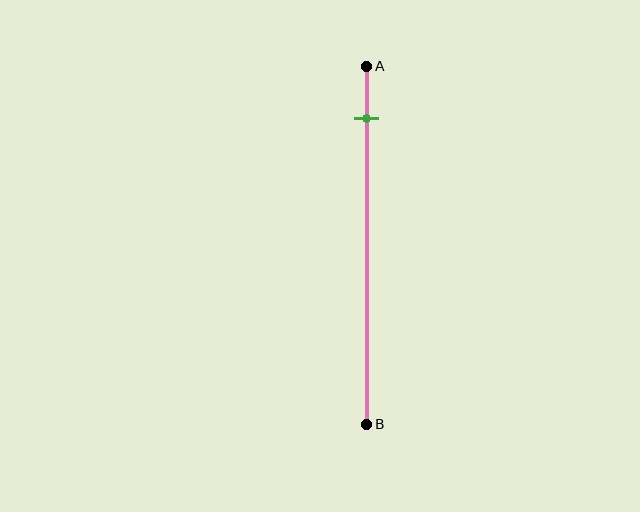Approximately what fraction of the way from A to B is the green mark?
The green mark is approximately 15% of the way from A to B.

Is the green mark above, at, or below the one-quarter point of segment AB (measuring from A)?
The green mark is above the one-quarter point of segment AB.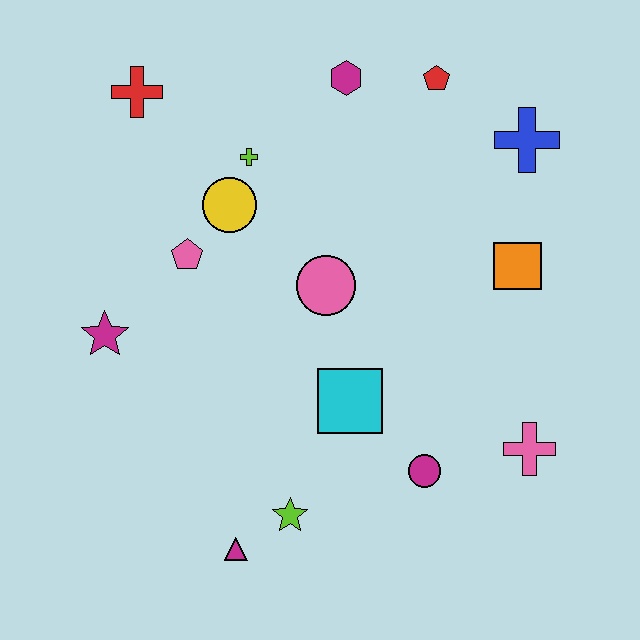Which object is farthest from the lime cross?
The pink cross is farthest from the lime cross.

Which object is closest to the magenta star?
The pink pentagon is closest to the magenta star.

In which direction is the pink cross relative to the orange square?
The pink cross is below the orange square.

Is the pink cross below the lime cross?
Yes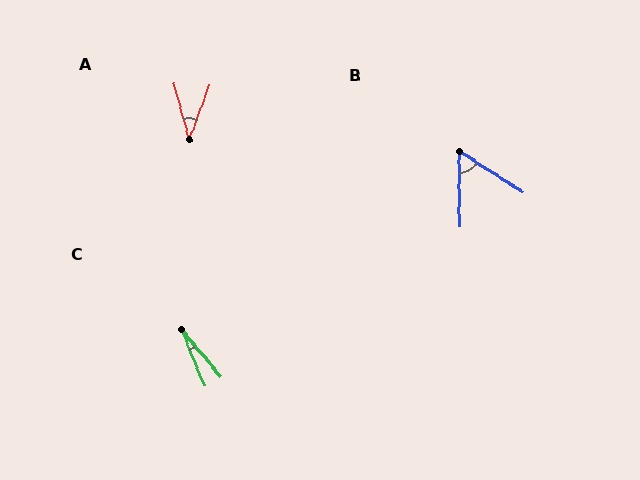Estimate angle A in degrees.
Approximately 36 degrees.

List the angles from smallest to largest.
C (17°), A (36°), B (57°).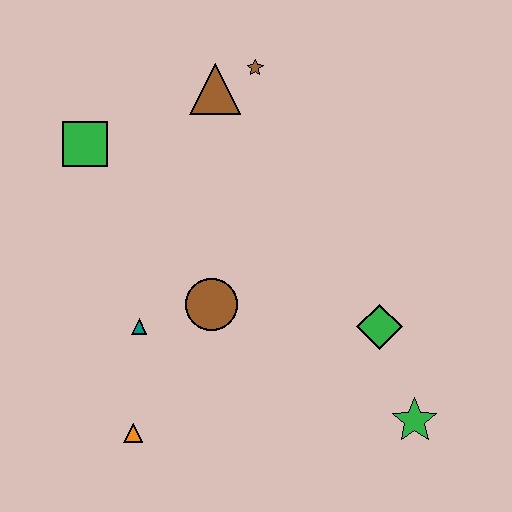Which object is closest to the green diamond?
The green star is closest to the green diamond.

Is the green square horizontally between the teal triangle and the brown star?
No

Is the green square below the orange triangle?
No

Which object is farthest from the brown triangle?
The green star is farthest from the brown triangle.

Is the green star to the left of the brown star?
No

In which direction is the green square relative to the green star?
The green square is to the left of the green star.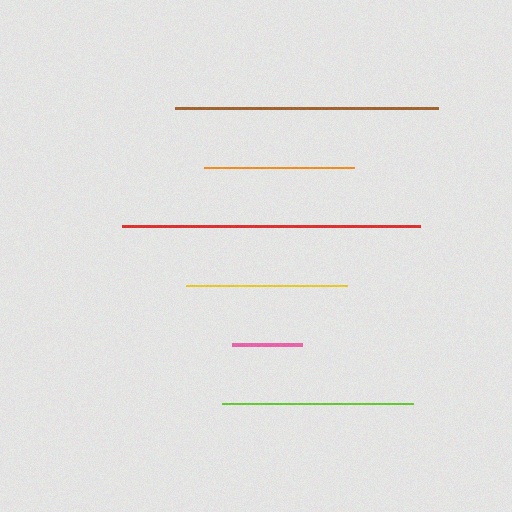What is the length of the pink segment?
The pink segment is approximately 70 pixels long.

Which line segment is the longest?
The red line is the longest at approximately 298 pixels.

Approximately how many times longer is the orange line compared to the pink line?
The orange line is approximately 2.1 times the length of the pink line.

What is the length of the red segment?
The red segment is approximately 298 pixels long.